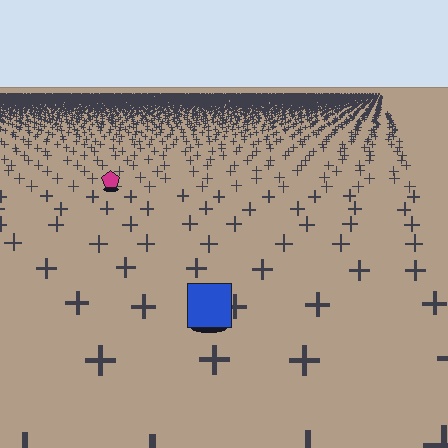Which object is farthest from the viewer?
The magenta pentagon is farthest from the viewer. It appears smaller and the ground texture around it is denser.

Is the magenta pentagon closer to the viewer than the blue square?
No. The blue square is closer — you can tell from the texture gradient: the ground texture is coarser near it.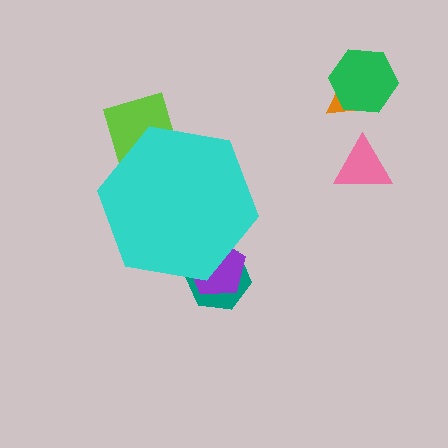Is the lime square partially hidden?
Yes, the lime square is partially hidden behind the cyan hexagon.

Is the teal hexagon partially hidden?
Yes, the teal hexagon is partially hidden behind the cyan hexagon.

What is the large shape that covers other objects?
A cyan hexagon.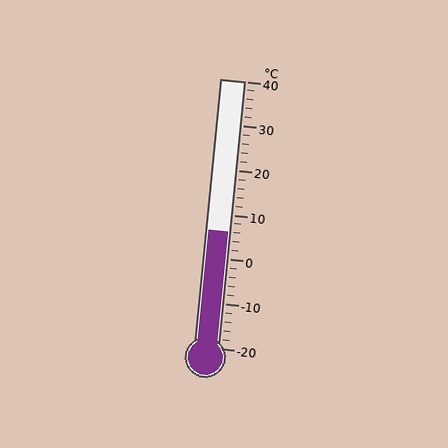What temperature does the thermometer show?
The thermometer shows approximately 6°C.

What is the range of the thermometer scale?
The thermometer scale ranges from -20°C to 40°C.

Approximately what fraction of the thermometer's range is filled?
The thermometer is filled to approximately 45% of its range.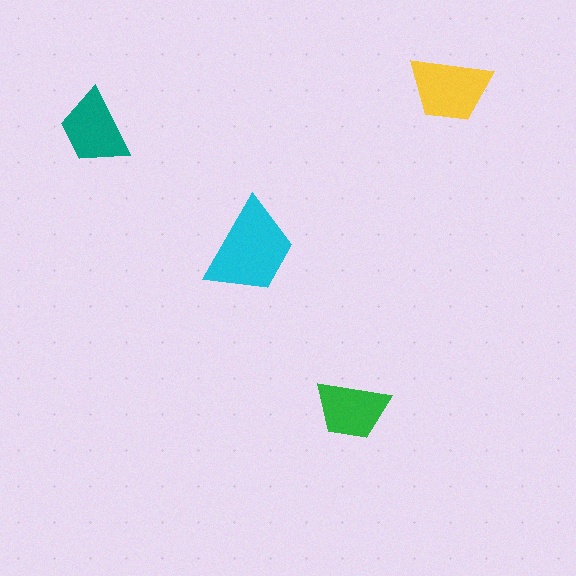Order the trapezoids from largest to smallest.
the cyan one, the yellow one, the teal one, the green one.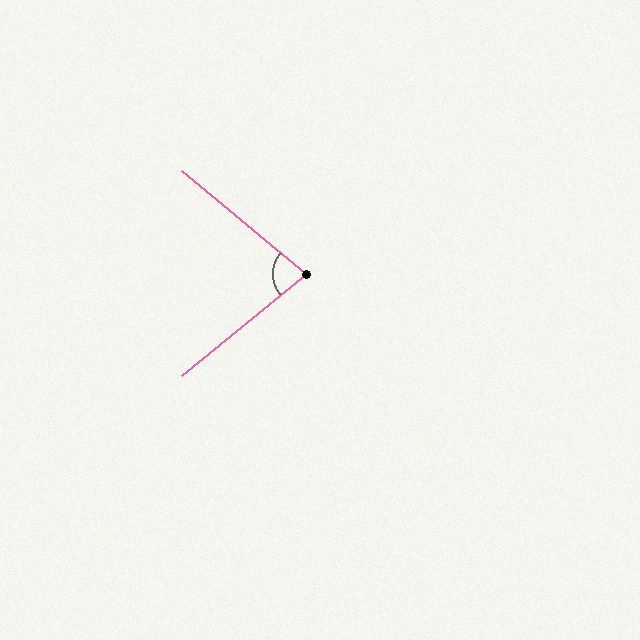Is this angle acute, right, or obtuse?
It is acute.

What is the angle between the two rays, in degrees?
Approximately 79 degrees.